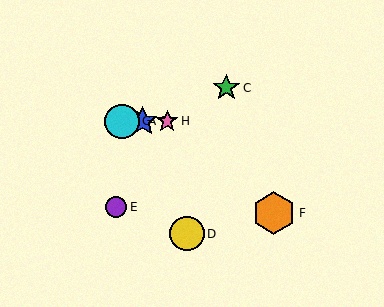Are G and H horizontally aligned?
Yes, both are at y≈121.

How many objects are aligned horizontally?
4 objects (A, B, G, H) are aligned horizontally.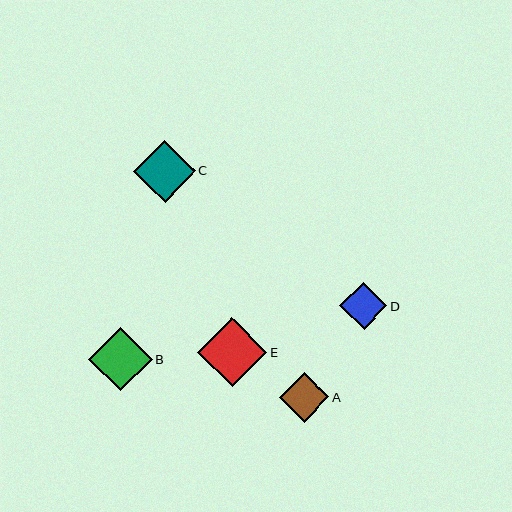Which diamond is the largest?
Diamond E is the largest with a size of approximately 69 pixels.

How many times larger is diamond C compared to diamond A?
Diamond C is approximately 1.3 times the size of diamond A.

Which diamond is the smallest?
Diamond D is the smallest with a size of approximately 47 pixels.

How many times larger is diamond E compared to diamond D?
Diamond E is approximately 1.5 times the size of diamond D.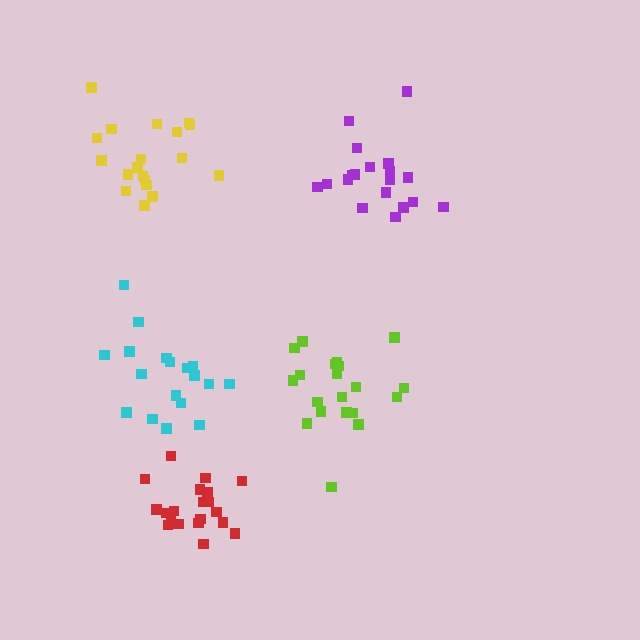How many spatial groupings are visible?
There are 5 spatial groupings.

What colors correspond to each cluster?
The clusters are colored: red, lime, yellow, purple, cyan.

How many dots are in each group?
Group 1: 21 dots, Group 2: 20 dots, Group 3: 19 dots, Group 4: 19 dots, Group 5: 18 dots (97 total).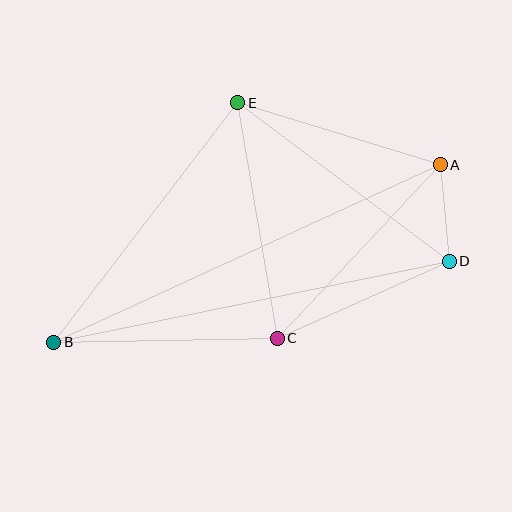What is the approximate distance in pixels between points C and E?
The distance between C and E is approximately 239 pixels.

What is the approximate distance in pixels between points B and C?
The distance between B and C is approximately 224 pixels.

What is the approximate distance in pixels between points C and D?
The distance between C and D is approximately 188 pixels.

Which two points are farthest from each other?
Points A and B are farthest from each other.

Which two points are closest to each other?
Points A and D are closest to each other.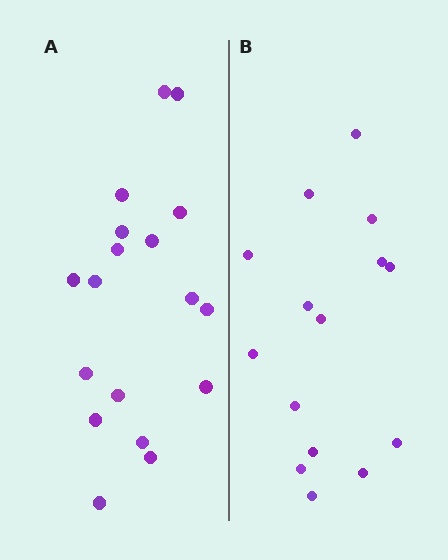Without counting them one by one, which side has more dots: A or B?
Region A (the left region) has more dots.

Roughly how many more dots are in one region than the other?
Region A has just a few more — roughly 2 or 3 more dots than region B.